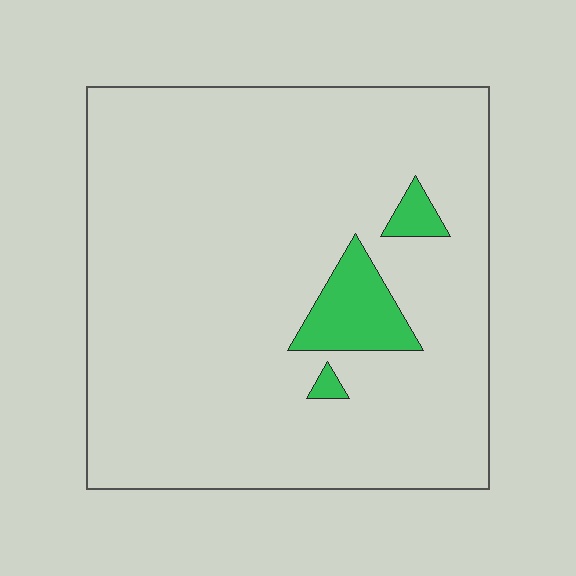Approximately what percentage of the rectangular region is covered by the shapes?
Approximately 5%.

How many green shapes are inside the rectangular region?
3.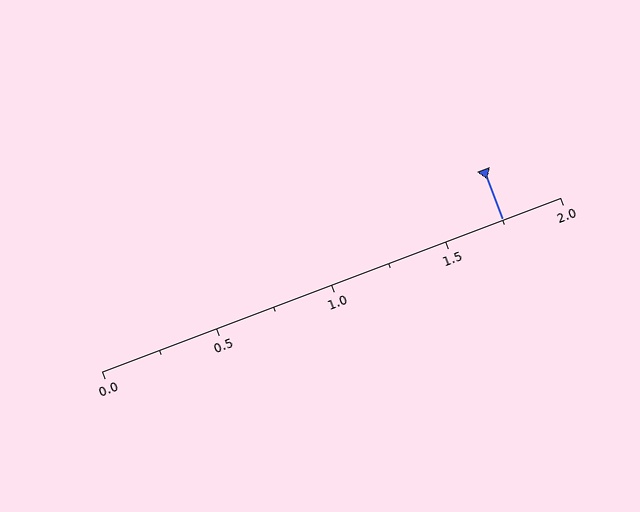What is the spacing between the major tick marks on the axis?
The major ticks are spaced 0.5 apart.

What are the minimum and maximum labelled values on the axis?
The axis runs from 0.0 to 2.0.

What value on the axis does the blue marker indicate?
The marker indicates approximately 1.75.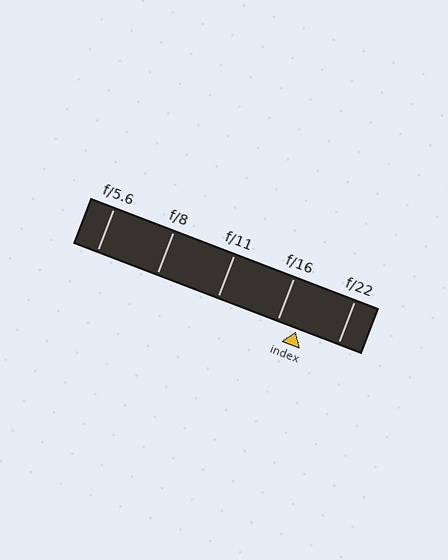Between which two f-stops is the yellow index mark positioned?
The index mark is between f/16 and f/22.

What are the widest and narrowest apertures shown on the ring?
The widest aperture shown is f/5.6 and the narrowest is f/22.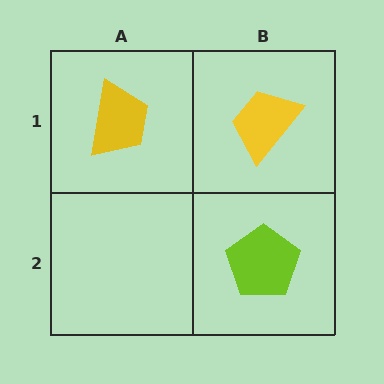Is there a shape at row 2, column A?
No, that cell is empty.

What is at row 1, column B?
A yellow trapezoid.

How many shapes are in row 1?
2 shapes.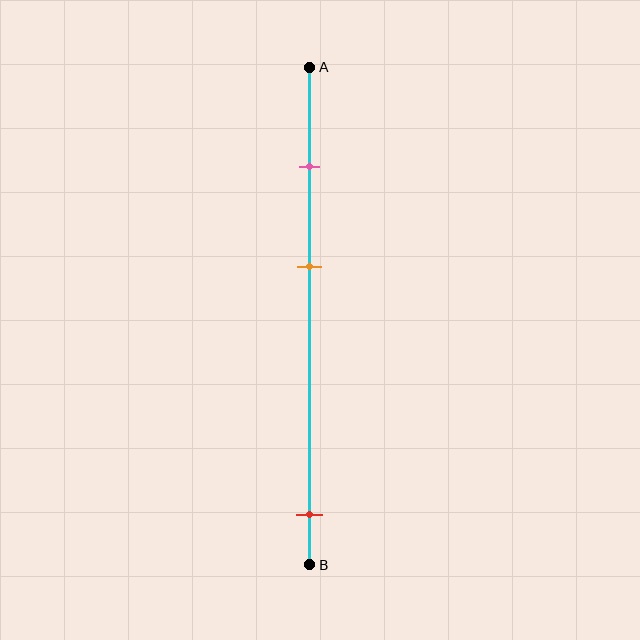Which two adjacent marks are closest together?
The pink and orange marks are the closest adjacent pair.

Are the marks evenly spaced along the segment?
No, the marks are not evenly spaced.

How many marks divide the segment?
There are 3 marks dividing the segment.